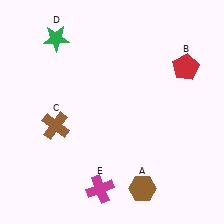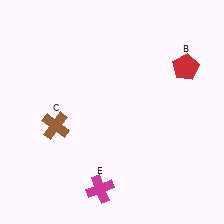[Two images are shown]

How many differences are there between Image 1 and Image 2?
There are 2 differences between the two images.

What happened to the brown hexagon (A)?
The brown hexagon (A) was removed in Image 2. It was in the bottom-right area of Image 1.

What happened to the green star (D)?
The green star (D) was removed in Image 2. It was in the top-left area of Image 1.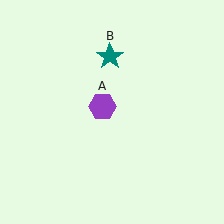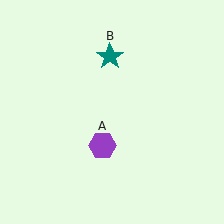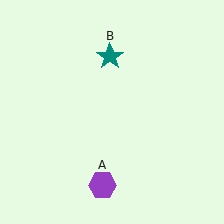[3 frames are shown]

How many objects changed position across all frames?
1 object changed position: purple hexagon (object A).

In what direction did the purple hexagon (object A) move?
The purple hexagon (object A) moved down.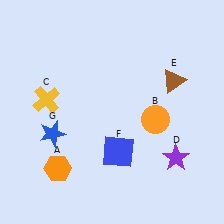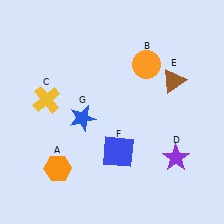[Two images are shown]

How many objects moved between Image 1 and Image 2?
2 objects moved between the two images.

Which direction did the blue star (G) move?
The blue star (G) moved right.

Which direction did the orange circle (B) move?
The orange circle (B) moved up.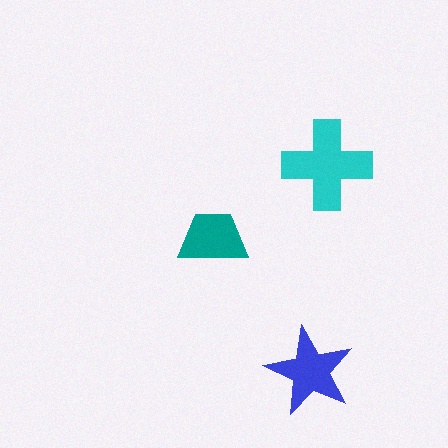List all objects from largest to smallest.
The cyan cross, the blue star, the teal trapezoid.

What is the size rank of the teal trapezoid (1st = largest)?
3rd.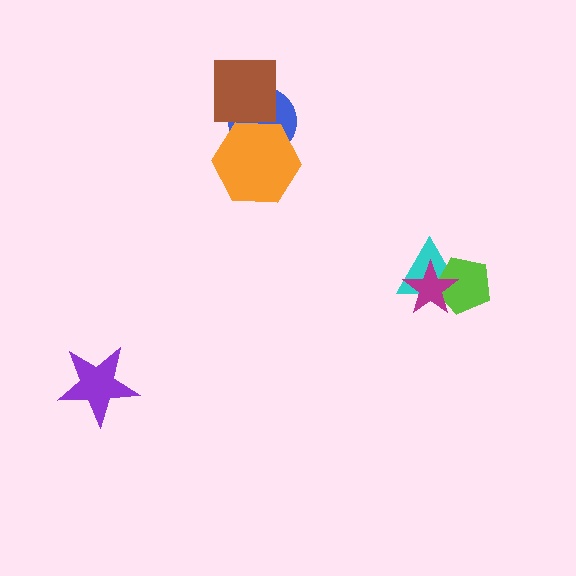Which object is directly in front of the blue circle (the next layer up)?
The orange hexagon is directly in front of the blue circle.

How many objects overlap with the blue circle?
2 objects overlap with the blue circle.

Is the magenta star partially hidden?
No, no other shape covers it.